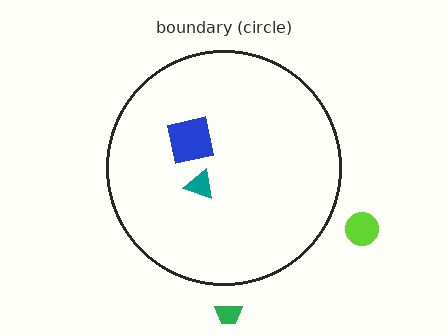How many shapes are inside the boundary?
2 inside, 2 outside.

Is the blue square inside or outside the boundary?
Inside.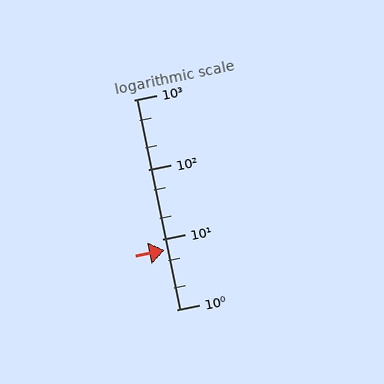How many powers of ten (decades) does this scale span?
The scale spans 3 decades, from 1 to 1000.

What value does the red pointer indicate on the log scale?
The pointer indicates approximately 7.1.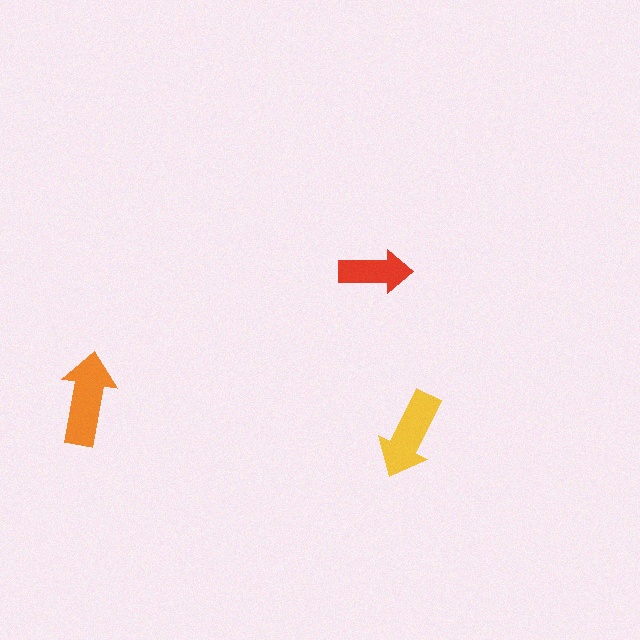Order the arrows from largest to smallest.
the orange one, the yellow one, the red one.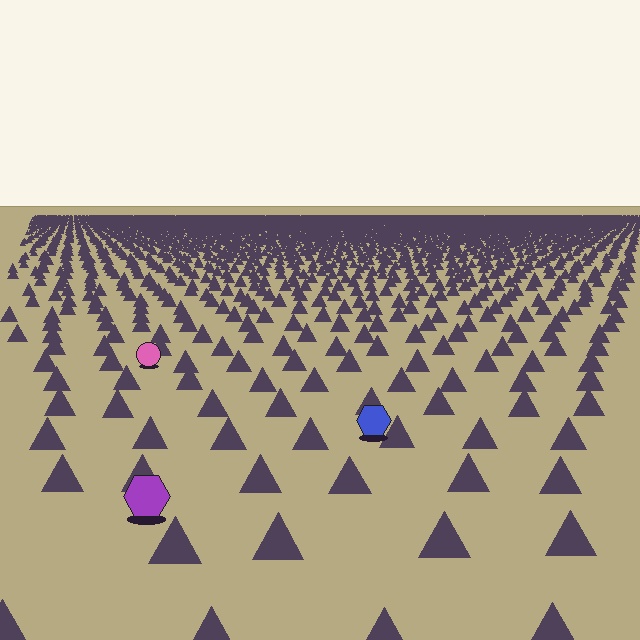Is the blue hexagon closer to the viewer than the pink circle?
Yes. The blue hexagon is closer — you can tell from the texture gradient: the ground texture is coarser near it.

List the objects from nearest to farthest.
From nearest to farthest: the purple hexagon, the blue hexagon, the pink circle.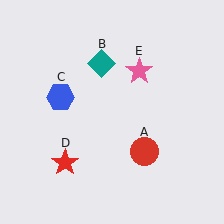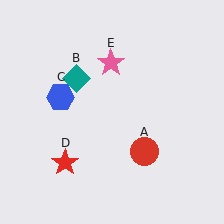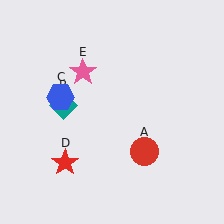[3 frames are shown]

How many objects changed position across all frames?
2 objects changed position: teal diamond (object B), pink star (object E).